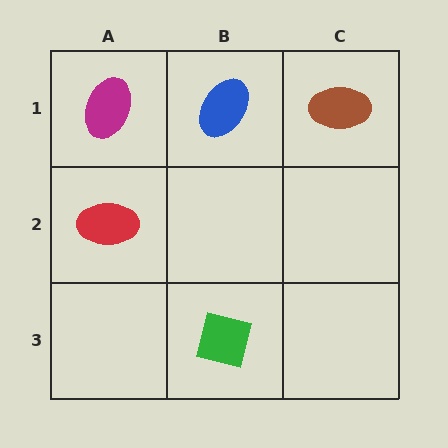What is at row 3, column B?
A green square.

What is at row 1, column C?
A brown ellipse.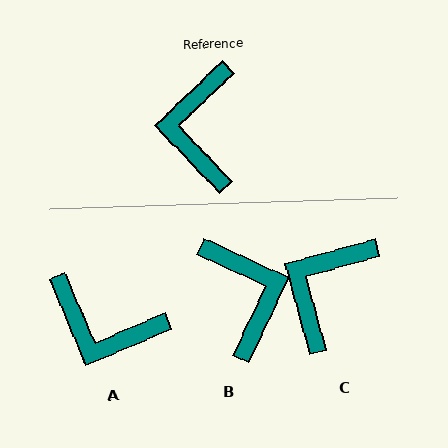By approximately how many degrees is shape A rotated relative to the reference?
Approximately 69 degrees counter-clockwise.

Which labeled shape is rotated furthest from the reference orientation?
B, about 159 degrees away.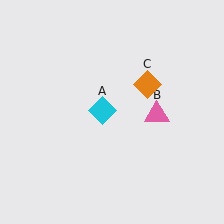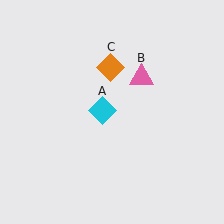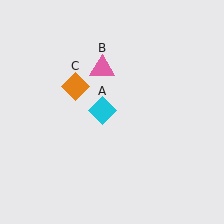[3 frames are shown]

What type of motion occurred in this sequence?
The pink triangle (object B), orange diamond (object C) rotated counterclockwise around the center of the scene.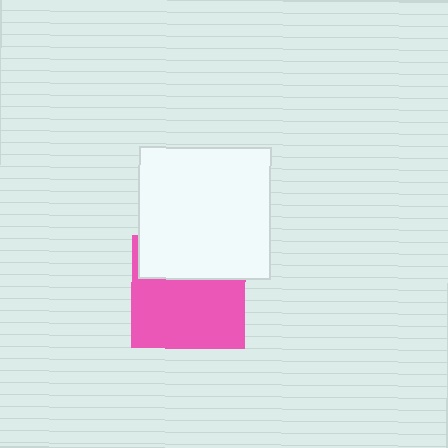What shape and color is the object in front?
The object in front is a white square.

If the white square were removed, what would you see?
You would see the complete pink square.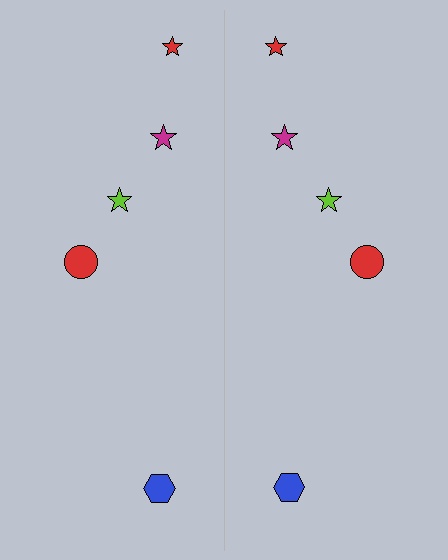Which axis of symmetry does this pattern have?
The pattern has a vertical axis of symmetry running through the center of the image.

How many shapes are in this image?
There are 10 shapes in this image.